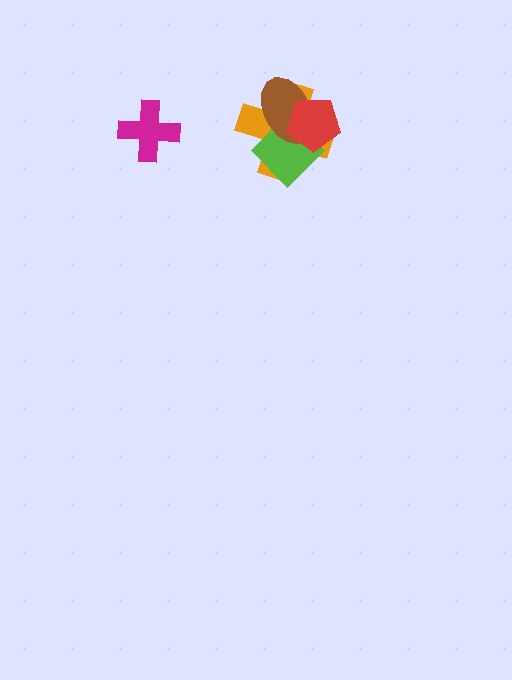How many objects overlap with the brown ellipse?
3 objects overlap with the brown ellipse.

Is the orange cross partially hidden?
Yes, it is partially covered by another shape.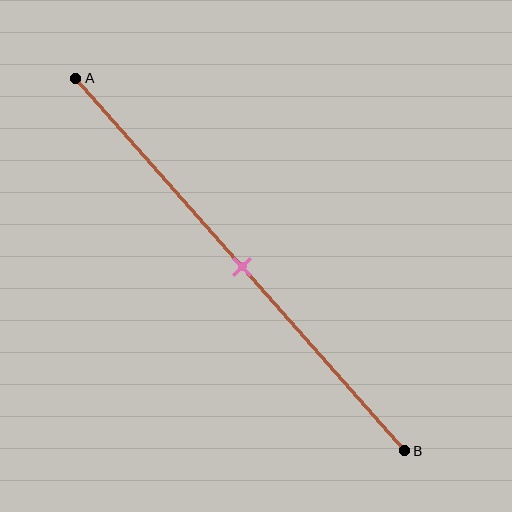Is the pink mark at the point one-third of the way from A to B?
No, the mark is at about 50% from A, not at the 33% one-third point.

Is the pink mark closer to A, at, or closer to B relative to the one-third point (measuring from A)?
The pink mark is closer to point B than the one-third point of segment AB.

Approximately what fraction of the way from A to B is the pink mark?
The pink mark is approximately 50% of the way from A to B.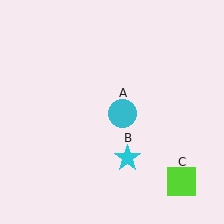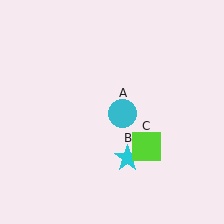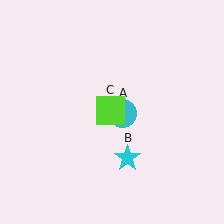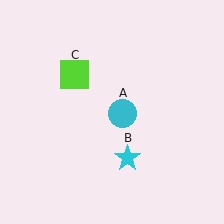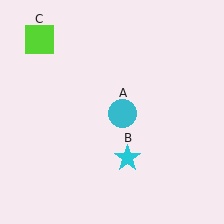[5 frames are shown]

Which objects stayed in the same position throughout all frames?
Cyan circle (object A) and cyan star (object B) remained stationary.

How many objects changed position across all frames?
1 object changed position: lime square (object C).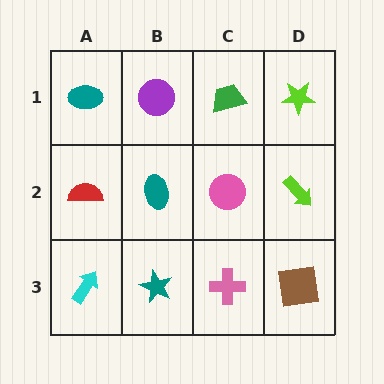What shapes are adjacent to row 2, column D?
A lime star (row 1, column D), a brown square (row 3, column D), a pink circle (row 2, column C).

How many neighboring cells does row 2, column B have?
4.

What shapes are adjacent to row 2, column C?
A green trapezoid (row 1, column C), a pink cross (row 3, column C), a teal ellipse (row 2, column B), a lime arrow (row 2, column D).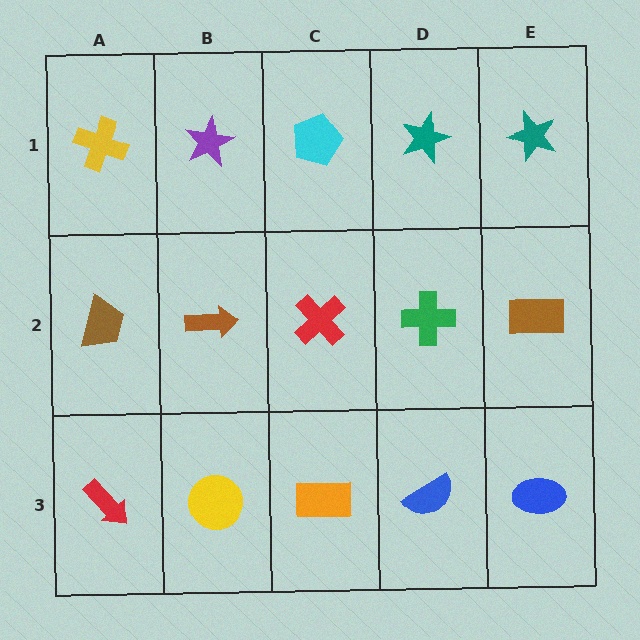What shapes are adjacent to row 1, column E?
A brown rectangle (row 2, column E), a teal star (row 1, column D).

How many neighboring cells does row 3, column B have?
3.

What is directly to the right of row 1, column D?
A teal star.